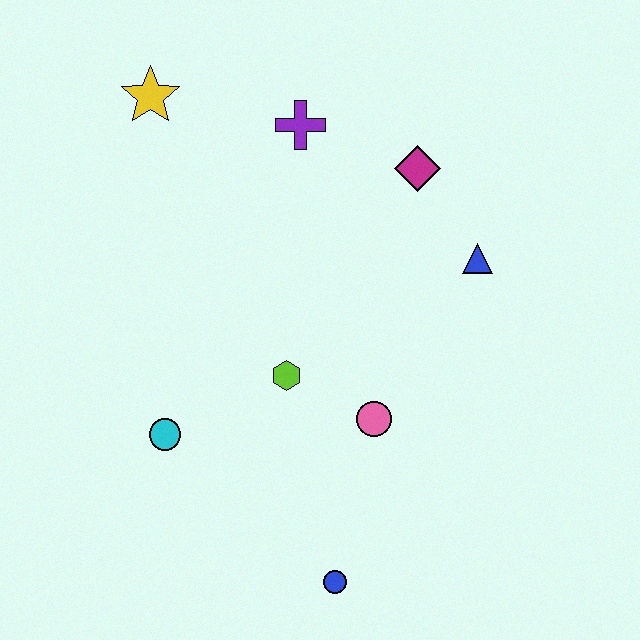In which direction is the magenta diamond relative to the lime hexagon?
The magenta diamond is above the lime hexagon.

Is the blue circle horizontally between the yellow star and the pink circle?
Yes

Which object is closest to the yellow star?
The purple cross is closest to the yellow star.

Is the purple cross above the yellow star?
No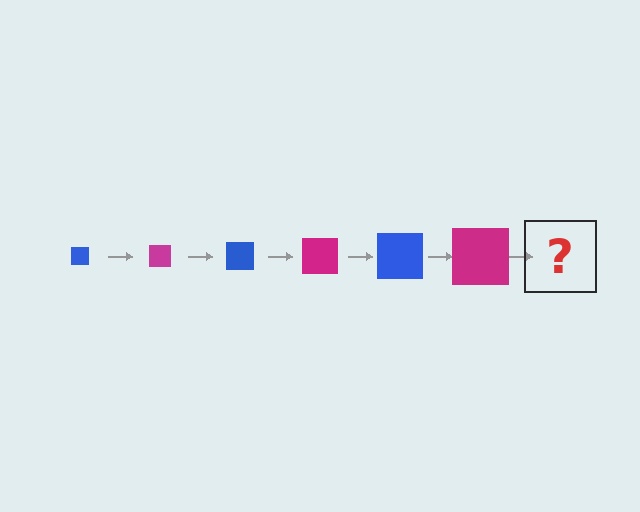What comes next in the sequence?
The next element should be a blue square, larger than the previous one.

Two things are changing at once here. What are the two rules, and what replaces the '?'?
The two rules are that the square grows larger each step and the color cycles through blue and magenta. The '?' should be a blue square, larger than the previous one.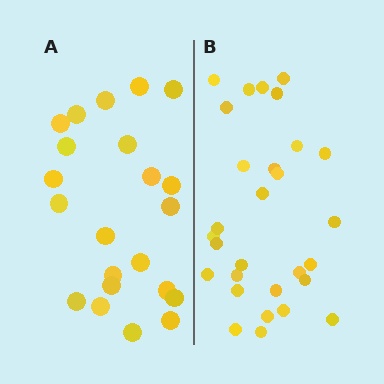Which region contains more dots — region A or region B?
Region B (the right region) has more dots.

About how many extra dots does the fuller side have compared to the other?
Region B has roughly 8 or so more dots than region A.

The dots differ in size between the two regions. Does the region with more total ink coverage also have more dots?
No. Region A has more total ink coverage because its dots are larger, but region B actually contains more individual dots. Total area can be misleading — the number of items is what matters here.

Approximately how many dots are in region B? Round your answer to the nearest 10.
About 30 dots. (The exact count is 29, which rounds to 30.)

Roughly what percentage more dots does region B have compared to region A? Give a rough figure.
About 30% more.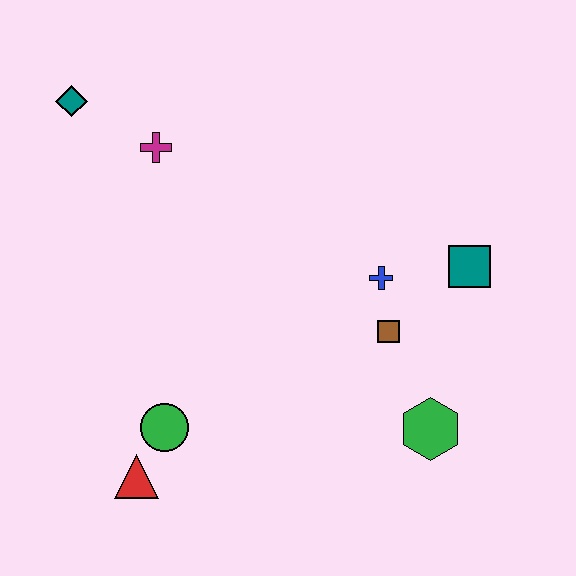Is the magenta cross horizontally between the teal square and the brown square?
No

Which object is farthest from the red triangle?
The teal square is farthest from the red triangle.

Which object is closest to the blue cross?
The brown square is closest to the blue cross.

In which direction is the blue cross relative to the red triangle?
The blue cross is to the right of the red triangle.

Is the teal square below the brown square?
No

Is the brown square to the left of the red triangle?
No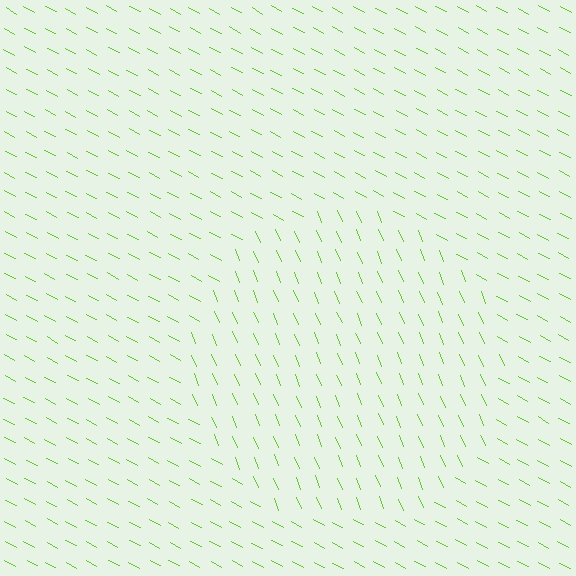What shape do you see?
I see a circle.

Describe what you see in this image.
The image is filled with small lime line segments. A circle region in the image has lines oriented differently from the surrounding lines, creating a visible texture boundary.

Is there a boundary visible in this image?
Yes, there is a texture boundary formed by a change in line orientation.